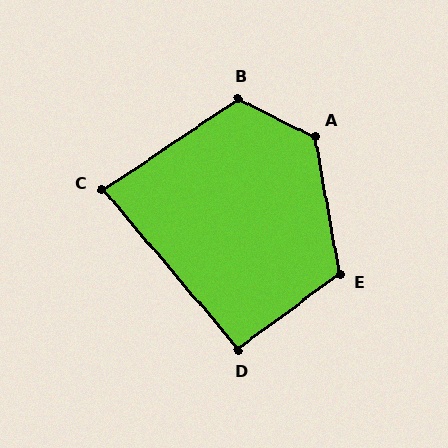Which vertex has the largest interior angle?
A, at approximately 126 degrees.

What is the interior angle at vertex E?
Approximately 116 degrees (obtuse).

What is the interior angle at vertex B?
Approximately 120 degrees (obtuse).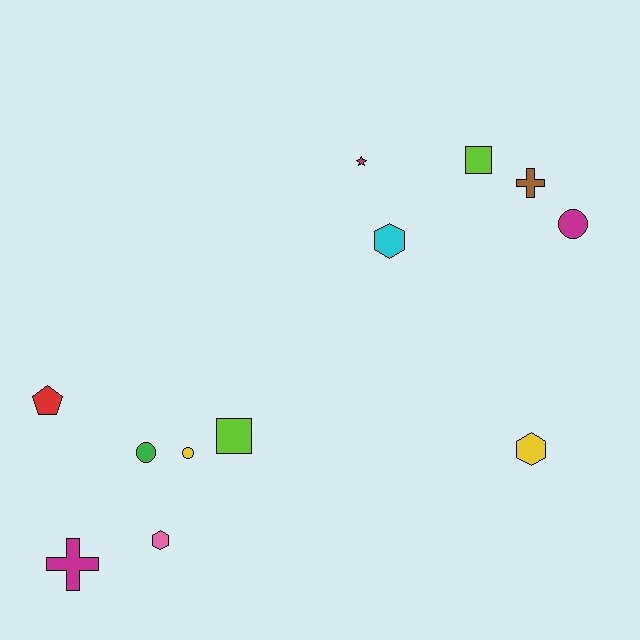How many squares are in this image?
There are 2 squares.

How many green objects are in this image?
There is 1 green object.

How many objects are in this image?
There are 12 objects.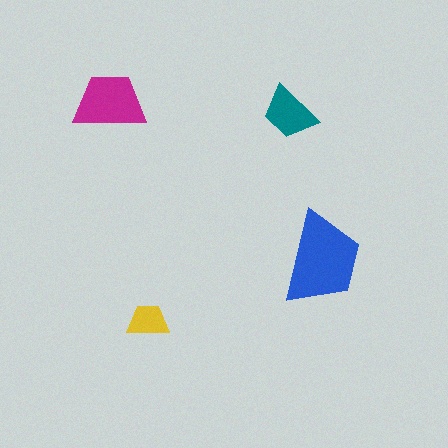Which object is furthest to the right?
The blue trapezoid is rightmost.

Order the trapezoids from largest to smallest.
the blue one, the magenta one, the teal one, the yellow one.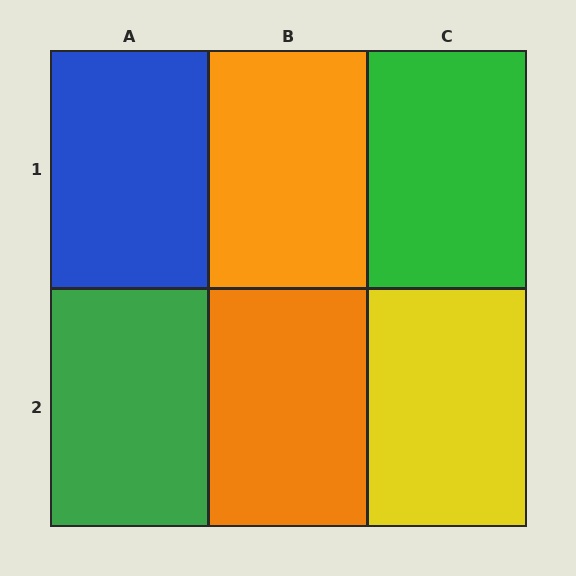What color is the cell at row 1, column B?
Orange.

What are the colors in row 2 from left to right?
Green, orange, yellow.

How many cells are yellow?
1 cell is yellow.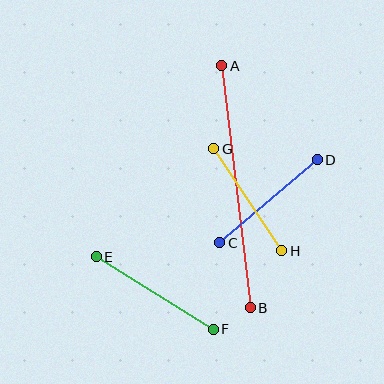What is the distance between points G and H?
The distance is approximately 122 pixels.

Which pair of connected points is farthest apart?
Points A and B are farthest apart.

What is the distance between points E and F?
The distance is approximately 138 pixels.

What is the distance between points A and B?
The distance is approximately 244 pixels.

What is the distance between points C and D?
The distance is approximately 128 pixels.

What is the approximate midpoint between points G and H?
The midpoint is at approximately (248, 200) pixels.